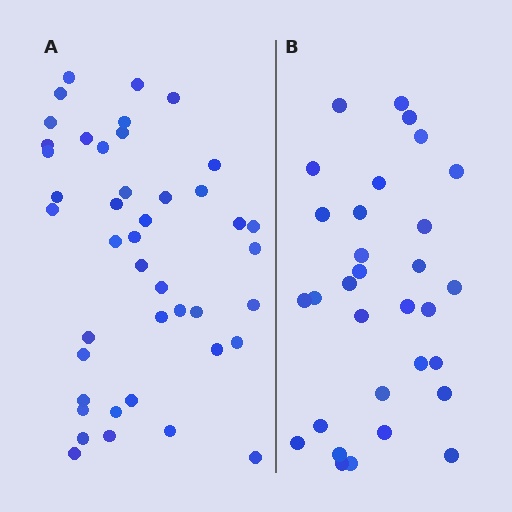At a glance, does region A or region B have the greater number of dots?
Region A (the left region) has more dots.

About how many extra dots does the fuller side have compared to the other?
Region A has roughly 12 or so more dots than region B.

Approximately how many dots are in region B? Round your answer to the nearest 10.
About 30 dots. (The exact count is 31, which rounds to 30.)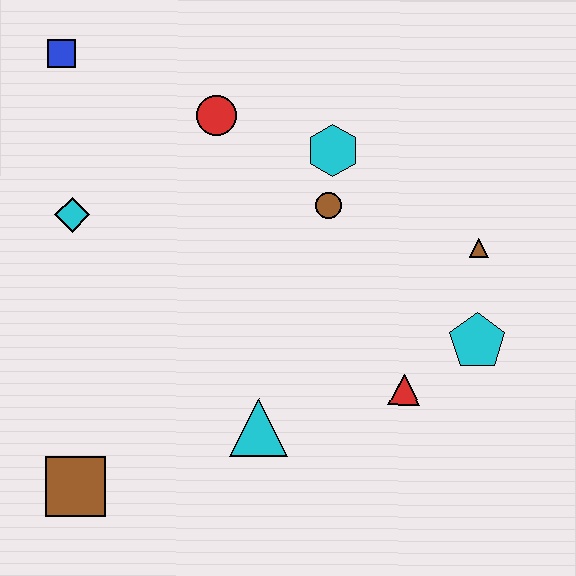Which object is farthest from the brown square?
The brown triangle is farthest from the brown square.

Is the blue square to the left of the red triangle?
Yes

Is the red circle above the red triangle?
Yes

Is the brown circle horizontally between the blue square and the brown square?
No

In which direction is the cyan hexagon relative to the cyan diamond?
The cyan hexagon is to the right of the cyan diamond.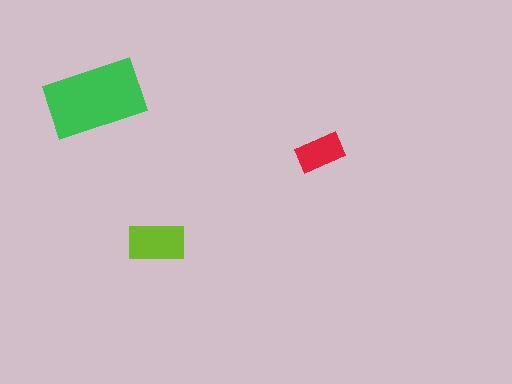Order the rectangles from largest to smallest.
the green one, the lime one, the red one.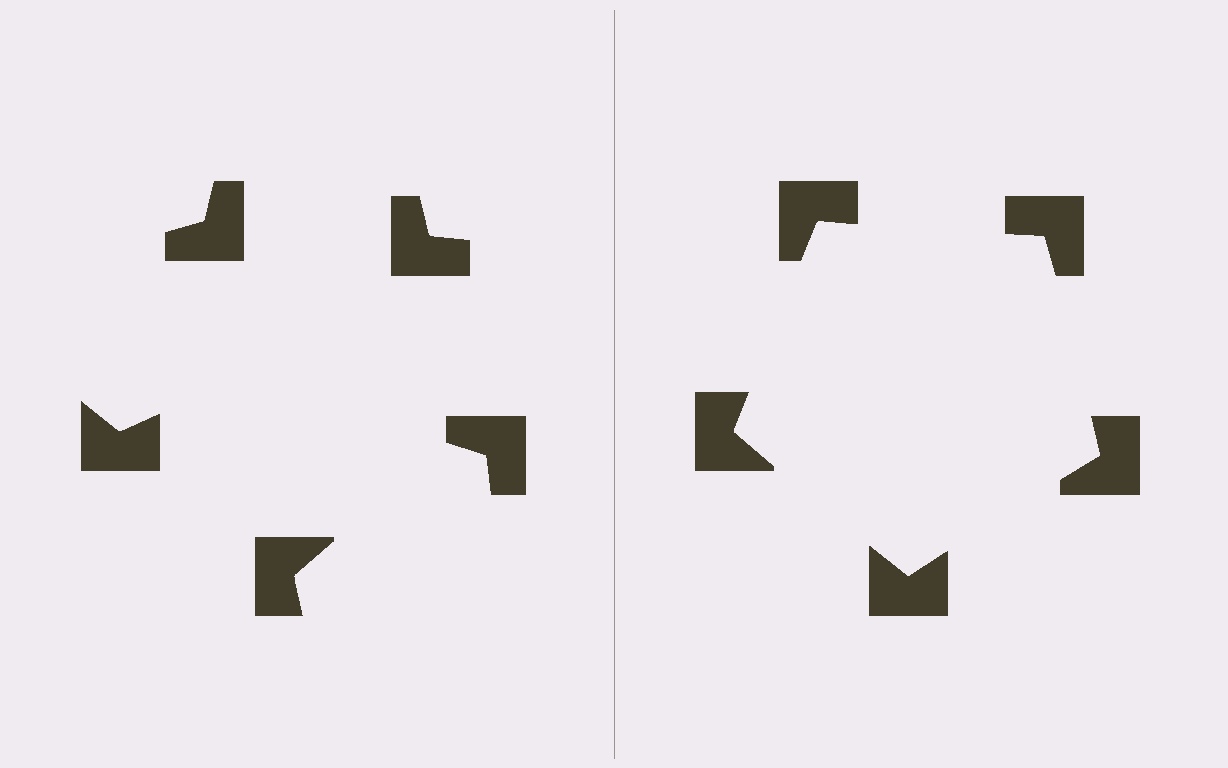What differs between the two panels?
The notched squares are positioned identically on both sides; only the wedge orientations differ. On the right they align to a pentagon; on the left they are misaligned.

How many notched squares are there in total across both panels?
10 — 5 on each side.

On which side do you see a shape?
An illusory pentagon appears on the right side. On the left side the wedge cuts are rotated, so no coherent shape forms.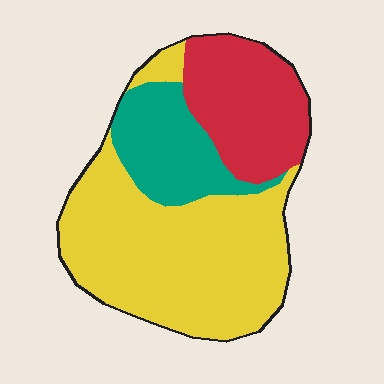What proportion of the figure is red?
Red covers about 25% of the figure.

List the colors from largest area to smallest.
From largest to smallest: yellow, red, teal.